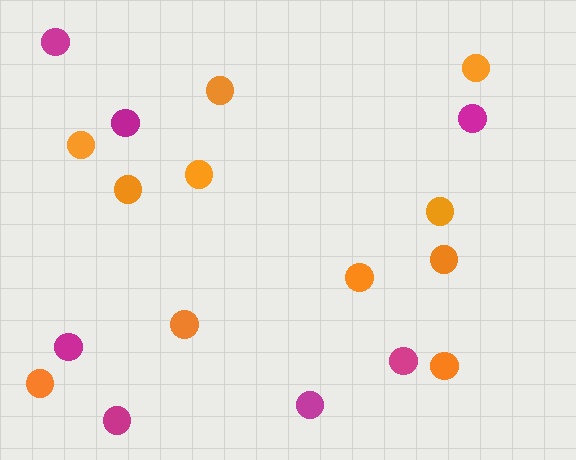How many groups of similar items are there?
There are 2 groups: one group of orange circles (11) and one group of magenta circles (7).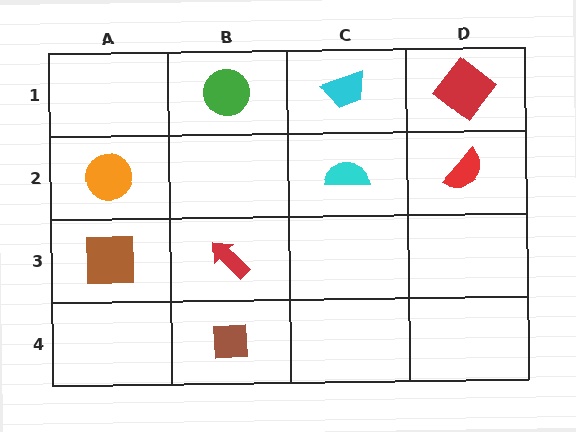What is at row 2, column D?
A red semicircle.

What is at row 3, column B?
A red arrow.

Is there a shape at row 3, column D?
No, that cell is empty.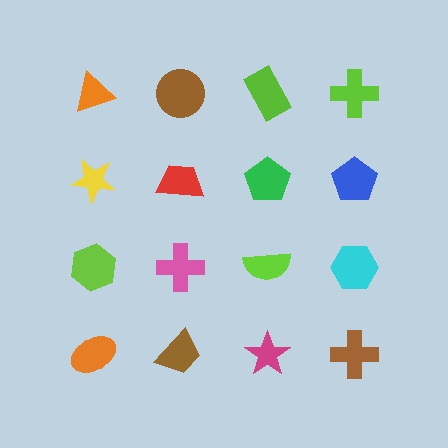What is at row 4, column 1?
An orange ellipse.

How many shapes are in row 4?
4 shapes.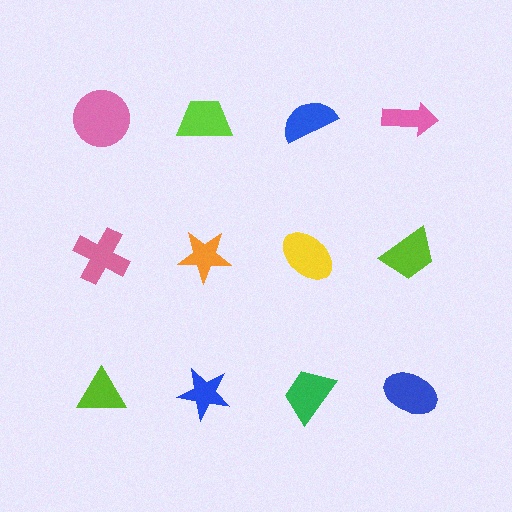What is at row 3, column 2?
A blue star.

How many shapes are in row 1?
4 shapes.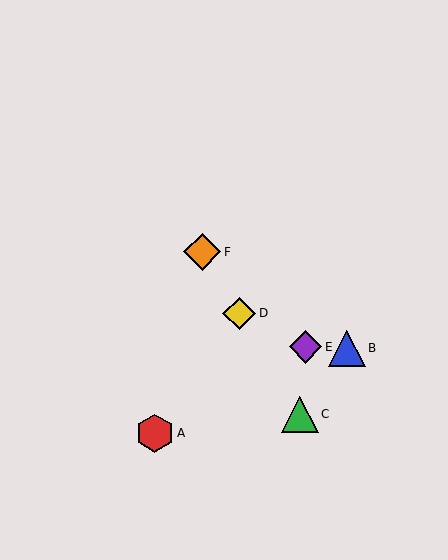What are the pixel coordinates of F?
Object F is at (202, 252).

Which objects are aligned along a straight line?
Objects C, D, F are aligned along a straight line.